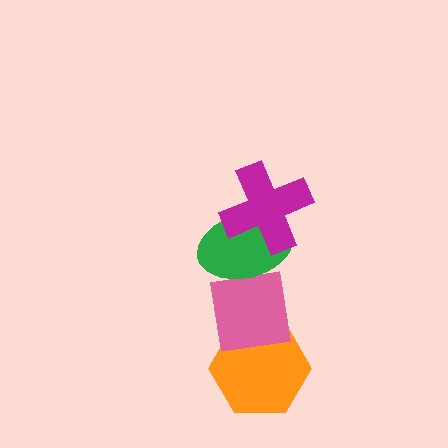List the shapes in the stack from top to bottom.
From top to bottom: the magenta cross, the green ellipse, the pink square, the orange hexagon.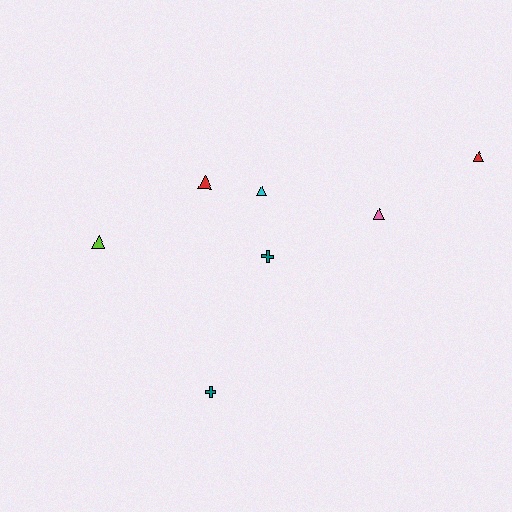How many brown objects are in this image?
There are no brown objects.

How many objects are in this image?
There are 7 objects.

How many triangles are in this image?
There are 5 triangles.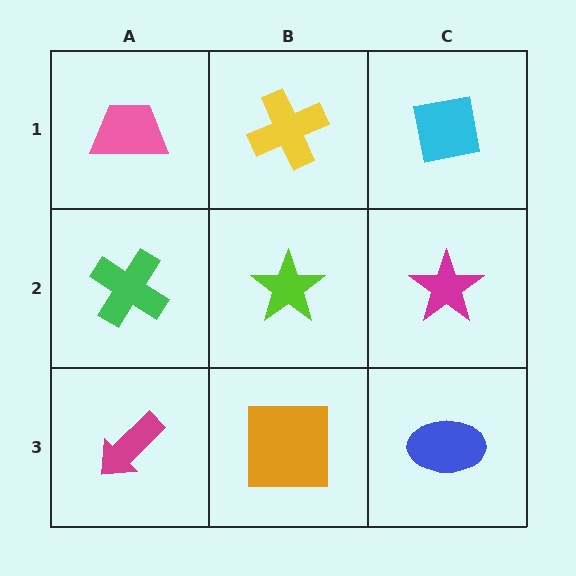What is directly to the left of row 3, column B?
A magenta arrow.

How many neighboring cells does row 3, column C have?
2.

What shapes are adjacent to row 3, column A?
A green cross (row 2, column A), an orange square (row 3, column B).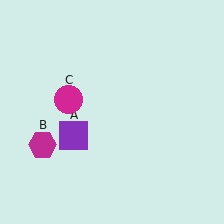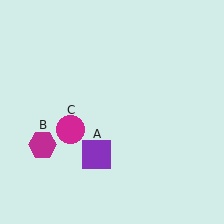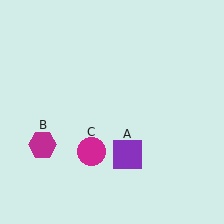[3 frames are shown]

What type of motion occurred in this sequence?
The purple square (object A), magenta circle (object C) rotated counterclockwise around the center of the scene.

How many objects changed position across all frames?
2 objects changed position: purple square (object A), magenta circle (object C).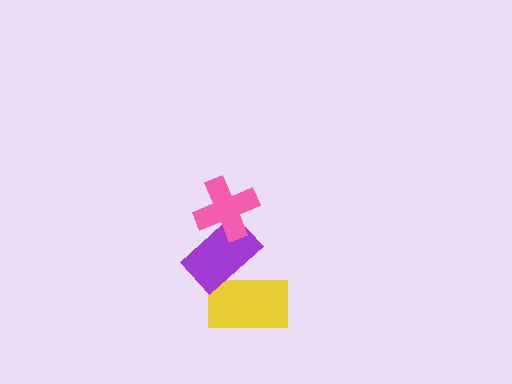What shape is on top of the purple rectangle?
The pink cross is on top of the purple rectangle.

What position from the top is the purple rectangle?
The purple rectangle is 2nd from the top.